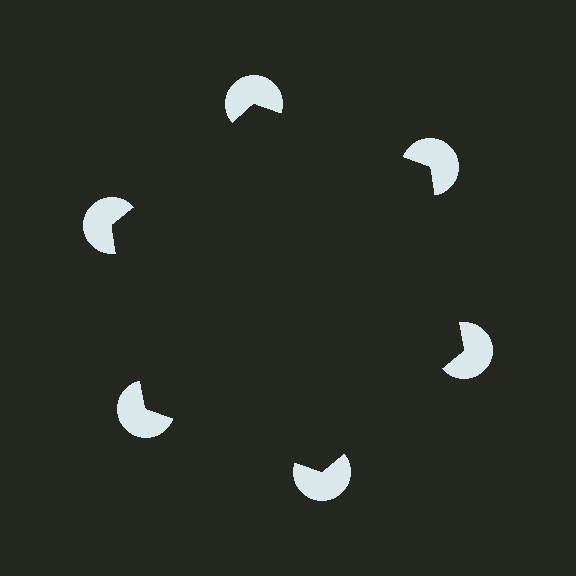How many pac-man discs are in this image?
There are 6 — one at each vertex of the illusory hexagon.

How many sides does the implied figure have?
6 sides.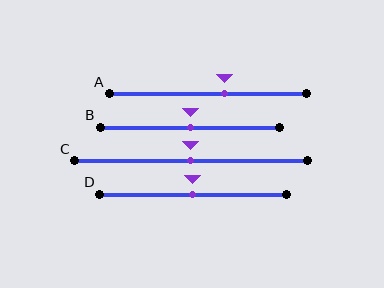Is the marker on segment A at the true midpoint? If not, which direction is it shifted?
No, the marker on segment A is shifted to the right by about 8% of the segment length.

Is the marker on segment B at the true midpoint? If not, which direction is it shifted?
Yes, the marker on segment B is at the true midpoint.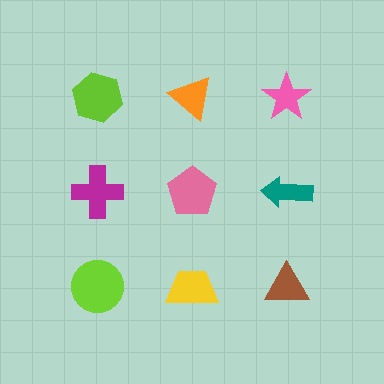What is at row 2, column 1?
A magenta cross.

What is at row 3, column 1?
A lime circle.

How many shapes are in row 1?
3 shapes.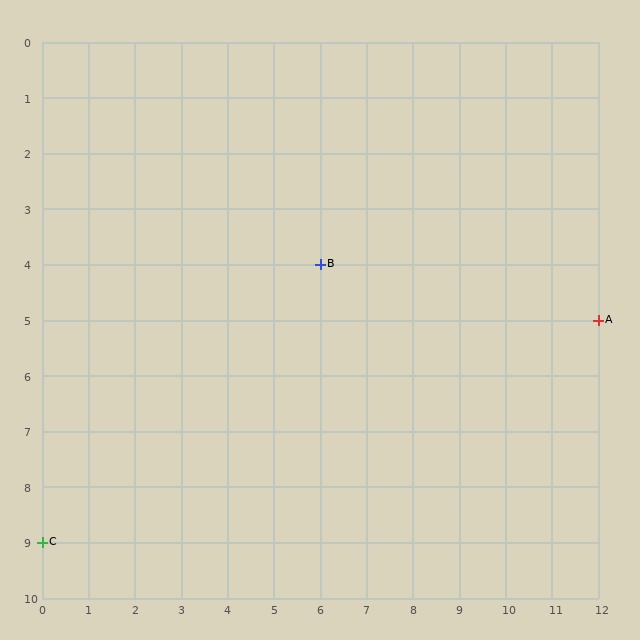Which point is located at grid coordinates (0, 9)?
Point C is at (0, 9).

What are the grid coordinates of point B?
Point B is at grid coordinates (6, 4).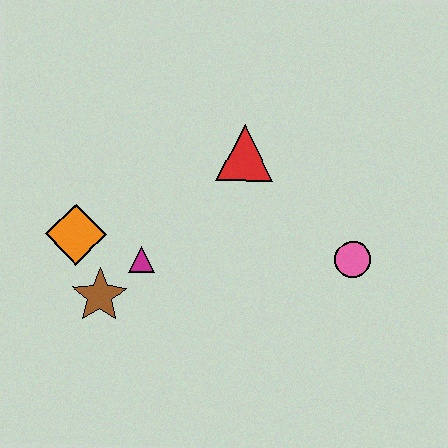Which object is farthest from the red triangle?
The brown star is farthest from the red triangle.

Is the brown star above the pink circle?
No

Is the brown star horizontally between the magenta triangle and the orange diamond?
Yes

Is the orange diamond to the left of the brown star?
Yes